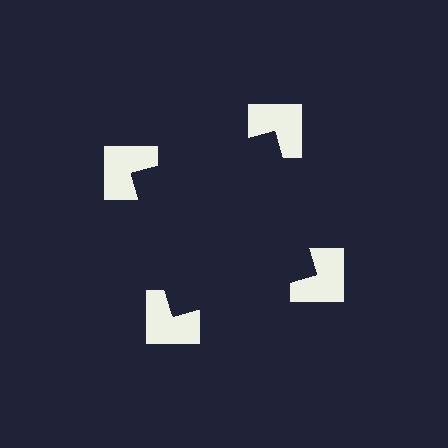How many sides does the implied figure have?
4 sides.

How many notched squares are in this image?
There are 4 — one at each vertex of the illusory square.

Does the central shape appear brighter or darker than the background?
It typically appears slightly darker than the background, even though no actual brightness change is drawn.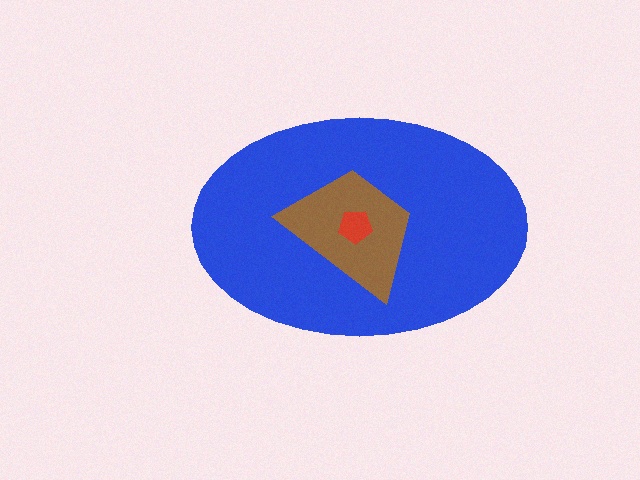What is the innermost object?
The red pentagon.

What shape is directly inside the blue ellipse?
The brown trapezoid.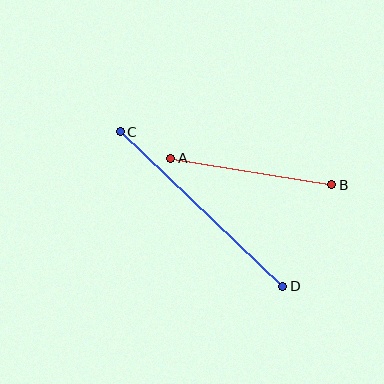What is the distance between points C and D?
The distance is approximately 224 pixels.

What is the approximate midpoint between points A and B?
The midpoint is at approximately (251, 172) pixels.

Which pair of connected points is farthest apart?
Points C and D are farthest apart.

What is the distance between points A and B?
The distance is approximately 163 pixels.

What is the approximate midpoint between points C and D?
The midpoint is at approximately (201, 209) pixels.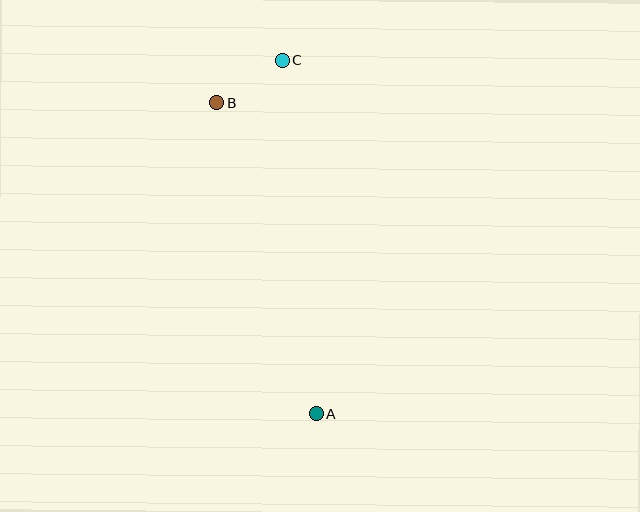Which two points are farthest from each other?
Points A and C are farthest from each other.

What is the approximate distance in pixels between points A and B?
The distance between A and B is approximately 326 pixels.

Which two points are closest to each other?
Points B and C are closest to each other.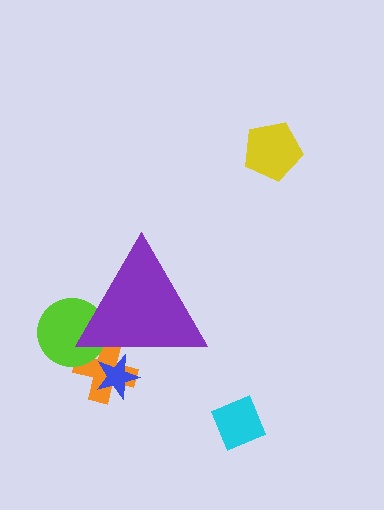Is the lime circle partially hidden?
Yes, the lime circle is partially hidden behind the purple triangle.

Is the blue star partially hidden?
Yes, the blue star is partially hidden behind the purple triangle.